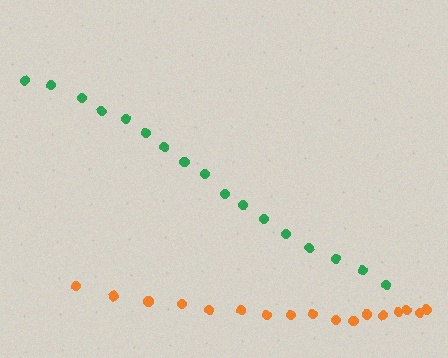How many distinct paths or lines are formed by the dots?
There are 2 distinct paths.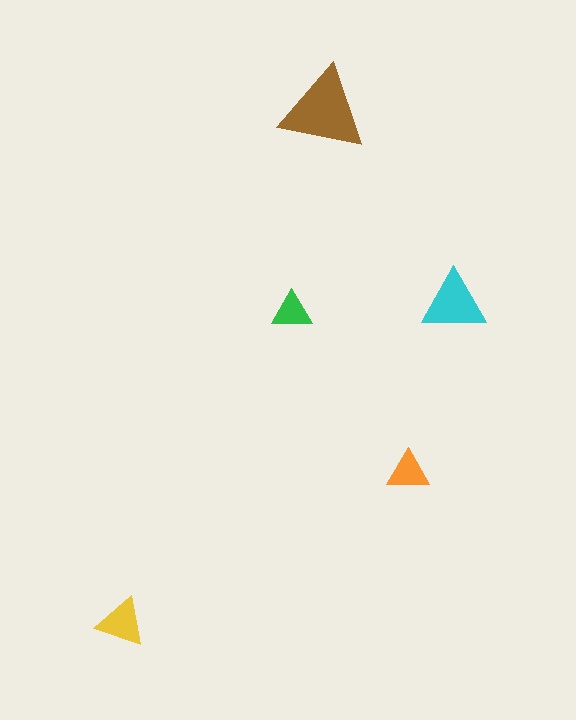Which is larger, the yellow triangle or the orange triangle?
The yellow one.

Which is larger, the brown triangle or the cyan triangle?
The brown one.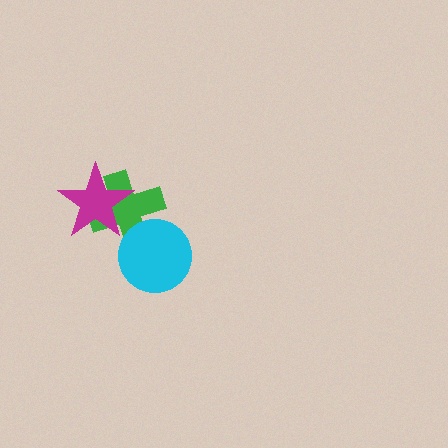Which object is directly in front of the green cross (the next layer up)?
The cyan circle is directly in front of the green cross.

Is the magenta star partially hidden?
No, no other shape covers it.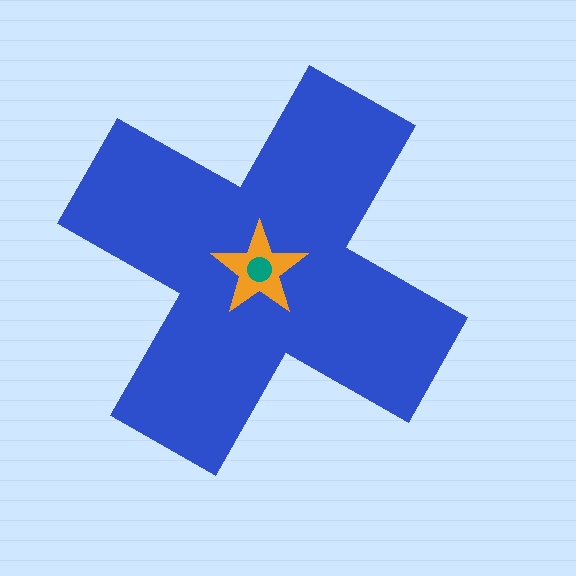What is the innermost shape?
The teal circle.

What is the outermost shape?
The blue cross.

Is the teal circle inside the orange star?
Yes.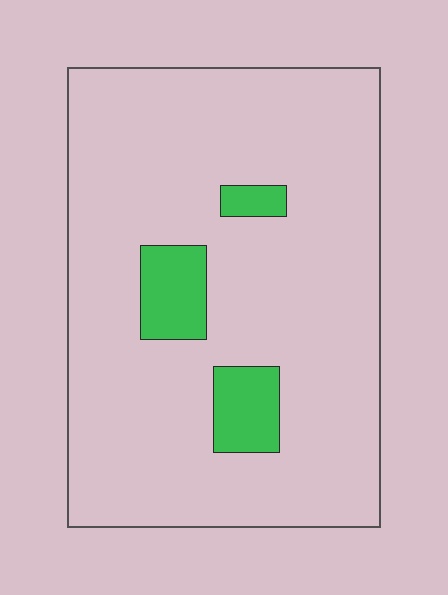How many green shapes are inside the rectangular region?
3.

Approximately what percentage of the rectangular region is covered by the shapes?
Approximately 10%.